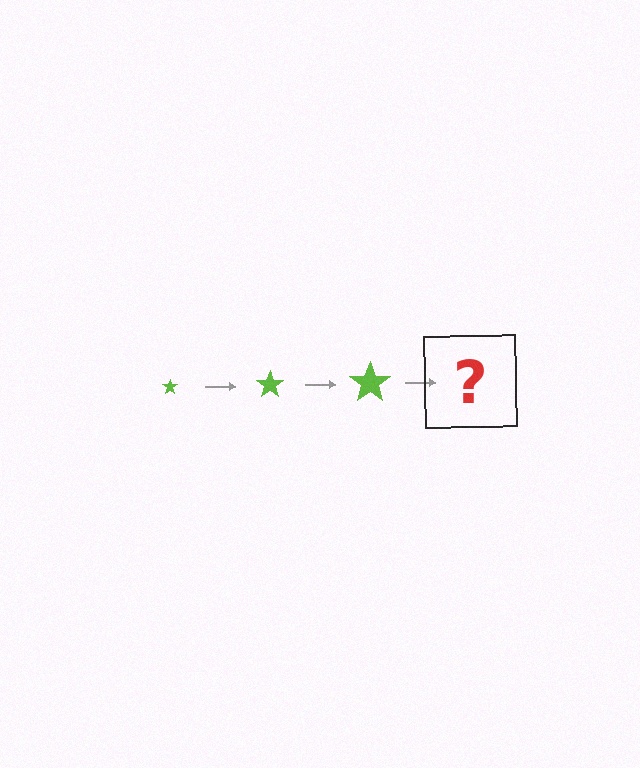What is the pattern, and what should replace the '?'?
The pattern is that the star gets progressively larger each step. The '?' should be a lime star, larger than the previous one.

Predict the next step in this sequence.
The next step is a lime star, larger than the previous one.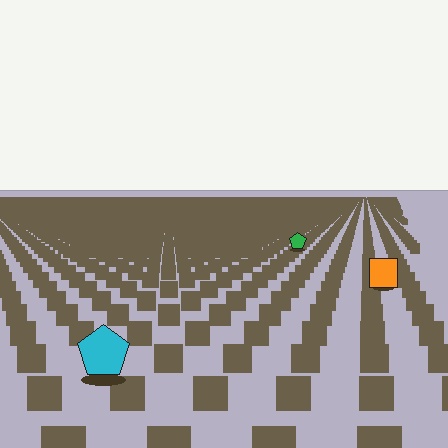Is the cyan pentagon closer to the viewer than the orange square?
Yes. The cyan pentagon is closer — you can tell from the texture gradient: the ground texture is coarser near it.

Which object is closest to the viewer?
The cyan pentagon is closest. The texture marks near it are larger and more spread out.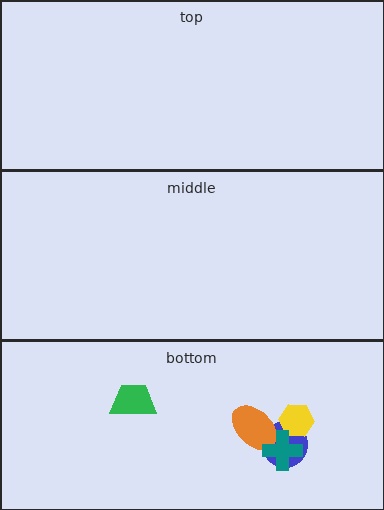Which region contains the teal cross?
The bottom region.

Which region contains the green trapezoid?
The bottom region.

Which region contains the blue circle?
The bottom region.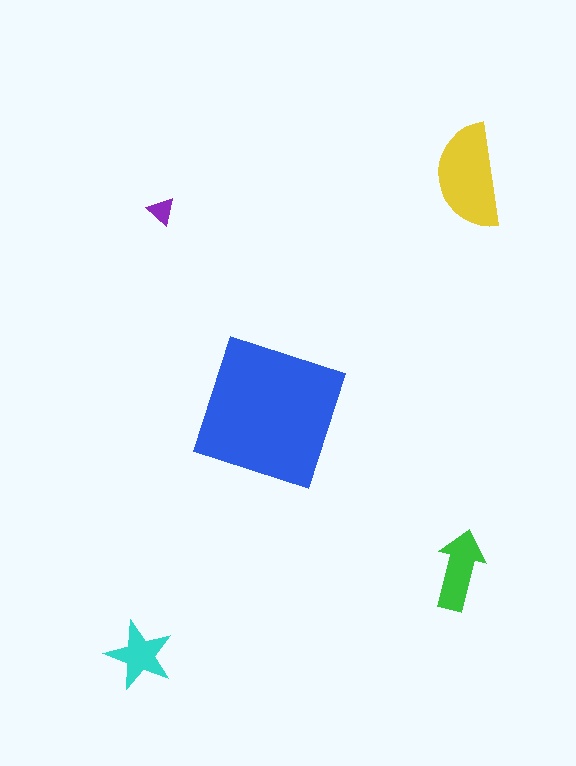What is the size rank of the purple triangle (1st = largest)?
5th.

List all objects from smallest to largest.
The purple triangle, the cyan star, the green arrow, the yellow semicircle, the blue square.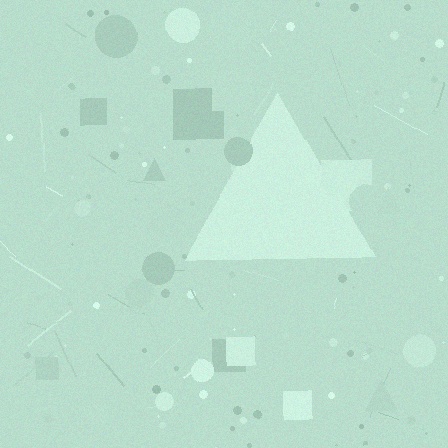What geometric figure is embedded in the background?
A triangle is embedded in the background.